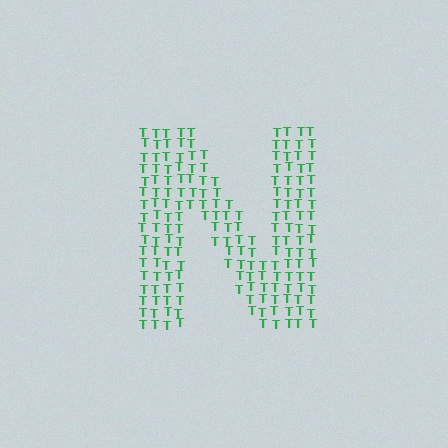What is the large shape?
The large shape is the letter N.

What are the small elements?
The small elements are letter T's.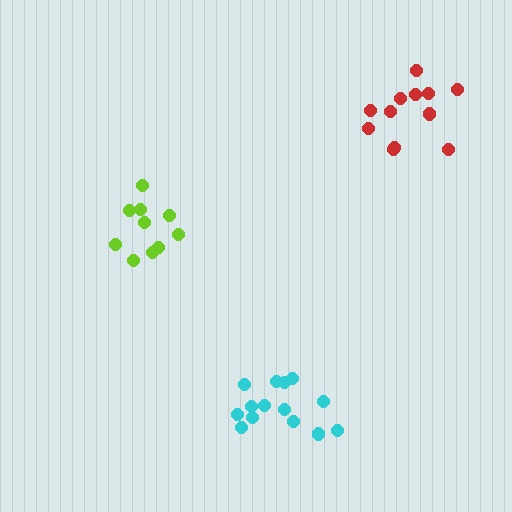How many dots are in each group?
Group 1: 14 dots, Group 2: 10 dots, Group 3: 12 dots (36 total).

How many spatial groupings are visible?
There are 3 spatial groupings.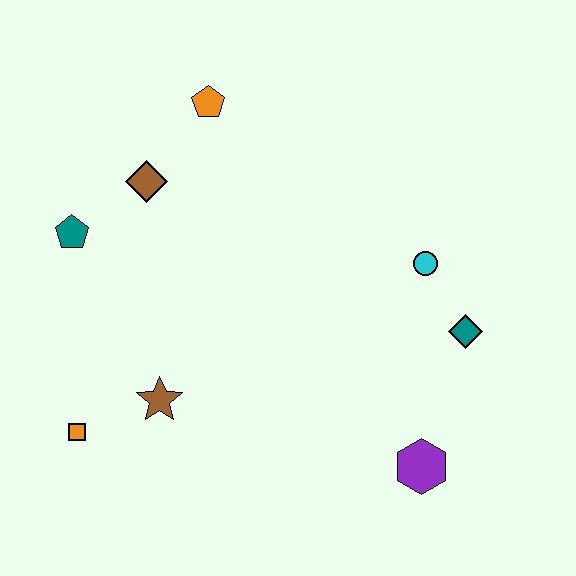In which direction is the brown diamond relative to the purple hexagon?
The brown diamond is above the purple hexagon.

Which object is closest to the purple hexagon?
The teal diamond is closest to the purple hexagon.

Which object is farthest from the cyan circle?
The orange square is farthest from the cyan circle.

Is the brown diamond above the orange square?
Yes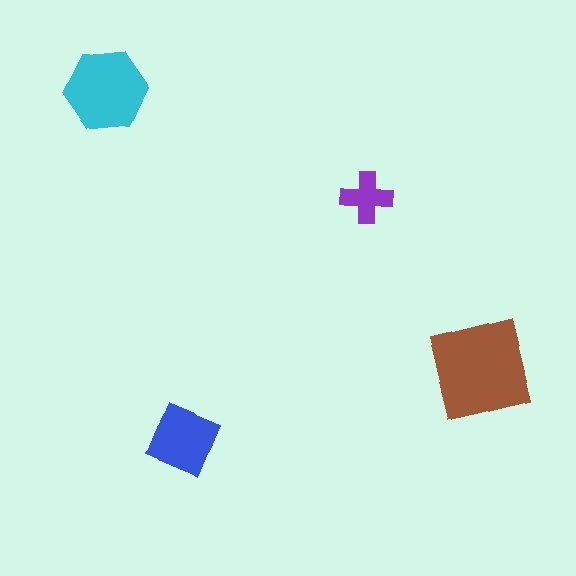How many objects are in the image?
There are 4 objects in the image.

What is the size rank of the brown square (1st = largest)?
1st.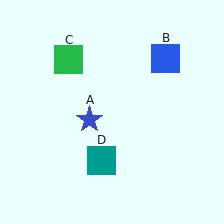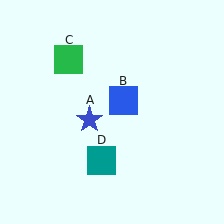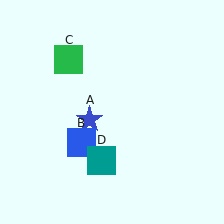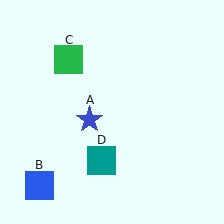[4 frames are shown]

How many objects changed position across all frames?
1 object changed position: blue square (object B).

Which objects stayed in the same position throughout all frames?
Blue star (object A) and green square (object C) and teal square (object D) remained stationary.